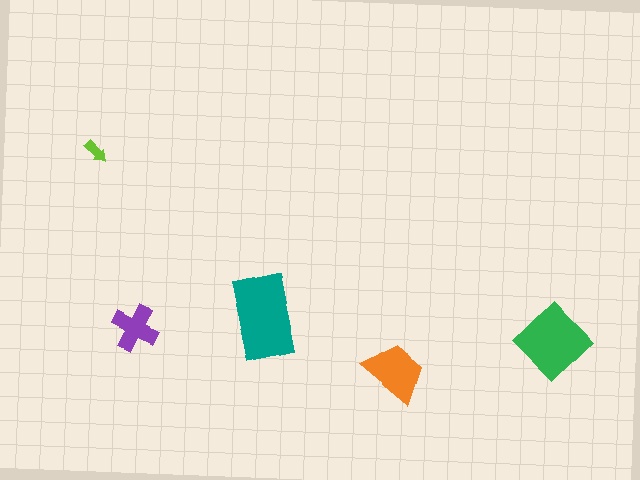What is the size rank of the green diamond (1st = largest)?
2nd.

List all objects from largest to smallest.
The teal rectangle, the green diamond, the orange trapezoid, the purple cross, the lime arrow.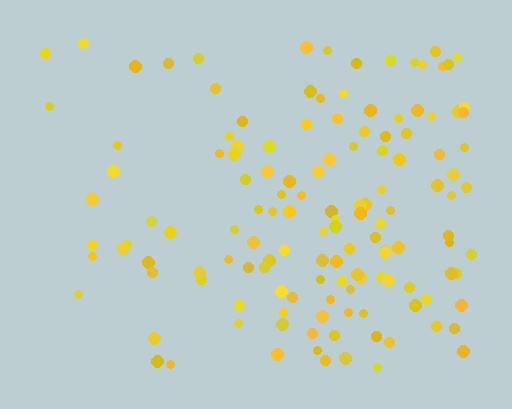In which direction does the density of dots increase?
From left to right, with the right side densest.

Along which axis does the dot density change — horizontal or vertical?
Horizontal.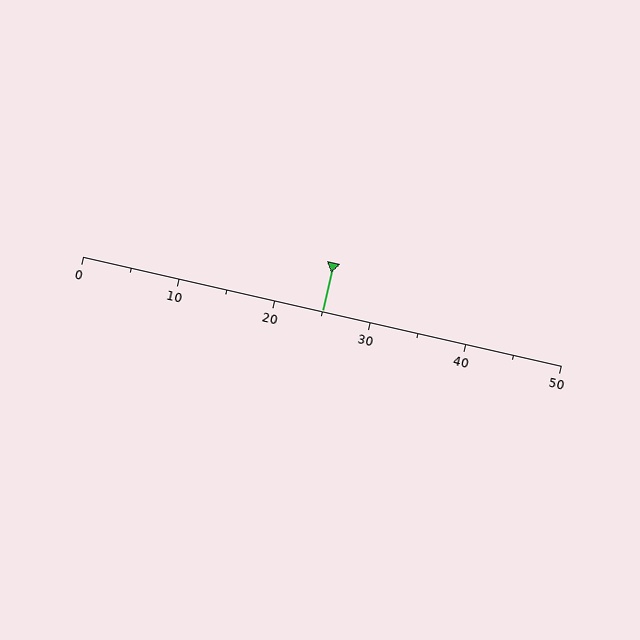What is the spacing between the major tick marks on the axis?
The major ticks are spaced 10 apart.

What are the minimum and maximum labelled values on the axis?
The axis runs from 0 to 50.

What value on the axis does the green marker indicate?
The marker indicates approximately 25.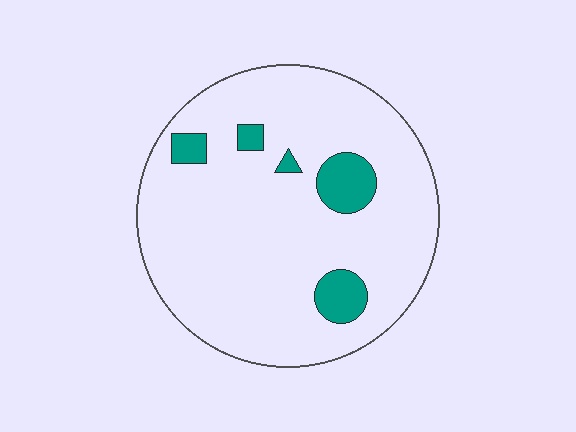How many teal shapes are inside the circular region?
5.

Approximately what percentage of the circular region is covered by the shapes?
Approximately 10%.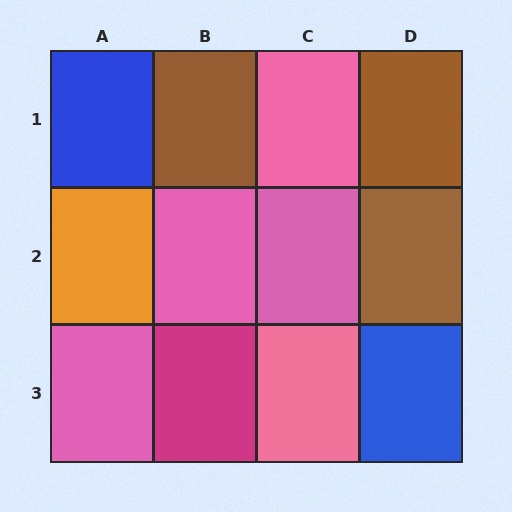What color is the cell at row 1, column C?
Pink.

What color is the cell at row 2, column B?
Pink.